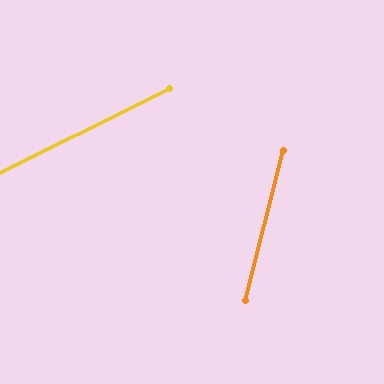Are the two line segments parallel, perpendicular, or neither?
Neither parallel nor perpendicular — they differ by about 50°.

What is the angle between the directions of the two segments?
Approximately 50 degrees.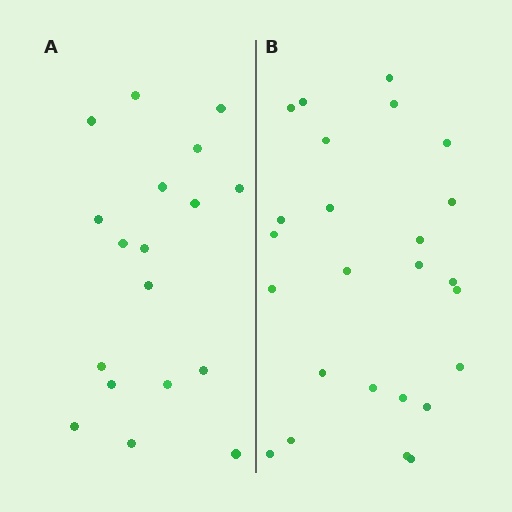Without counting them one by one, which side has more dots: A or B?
Region B (the right region) has more dots.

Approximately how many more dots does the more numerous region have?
Region B has roughly 8 or so more dots than region A.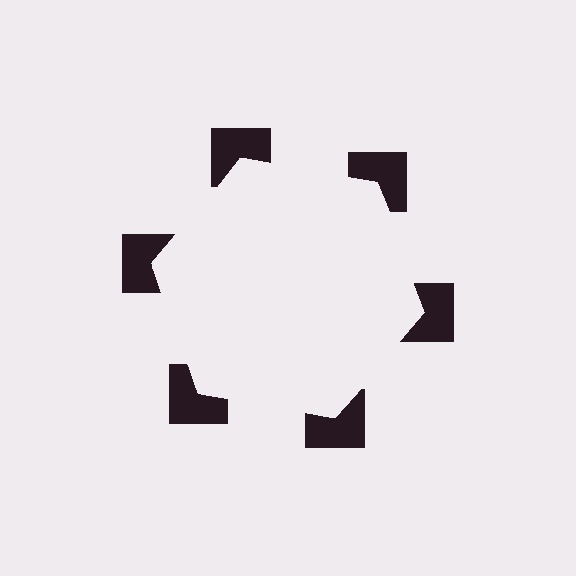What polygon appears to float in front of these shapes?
An illusory hexagon — its edges are inferred from the aligned wedge cuts in the notched squares, not physically drawn.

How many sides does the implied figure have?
6 sides.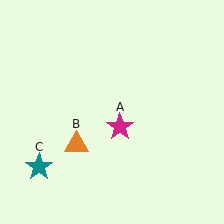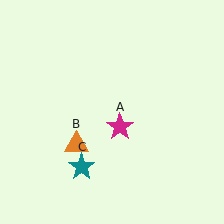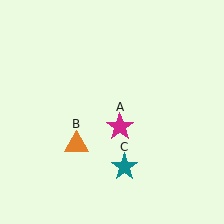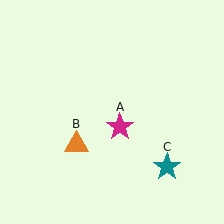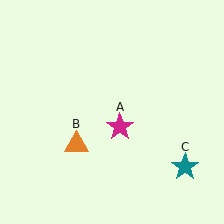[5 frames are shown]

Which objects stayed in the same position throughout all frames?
Magenta star (object A) and orange triangle (object B) remained stationary.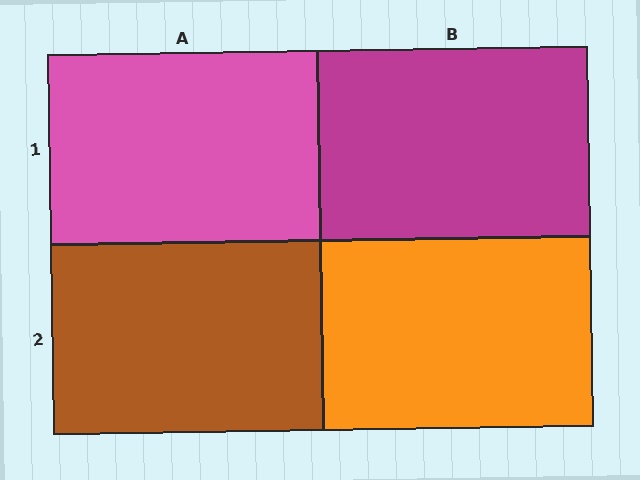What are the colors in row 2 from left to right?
Brown, orange.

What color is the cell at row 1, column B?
Magenta.